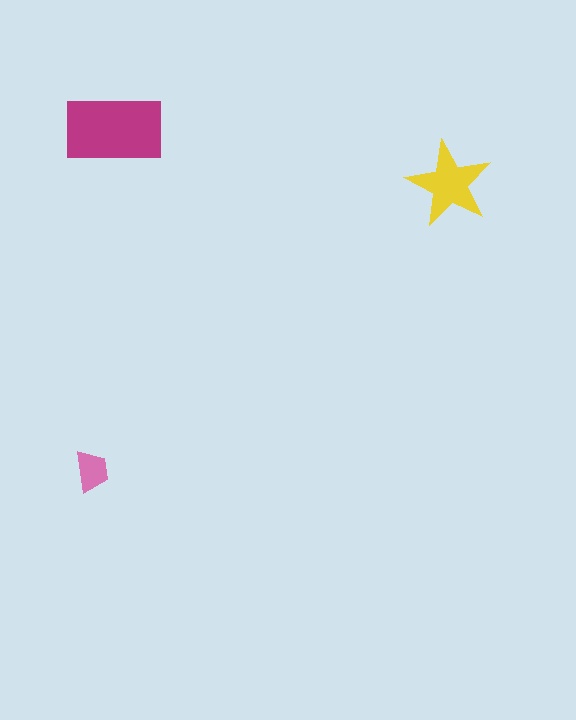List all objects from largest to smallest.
The magenta rectangle, the yellow star, the pink trapezoid.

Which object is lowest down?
The pink trapezoid is bottommost.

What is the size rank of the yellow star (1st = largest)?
2nd.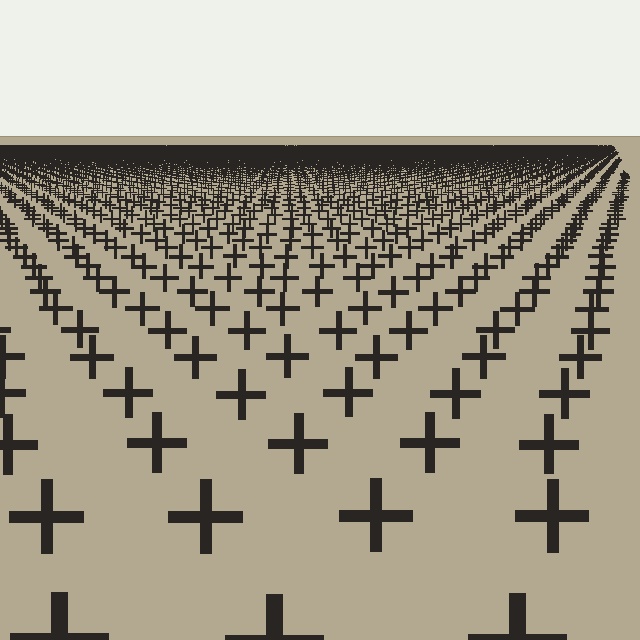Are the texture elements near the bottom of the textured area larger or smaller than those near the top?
Larger. Near the bottom, elements are closer to the viewer and appear at a bigger on-screen size.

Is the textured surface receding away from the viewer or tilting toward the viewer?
The surface is receding away from the viewer. Texture elements get smaller and denser toward the top.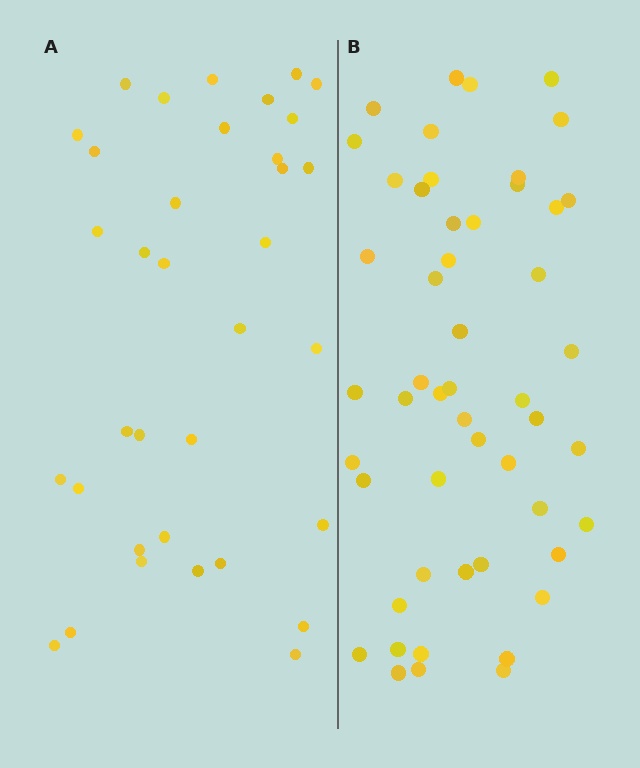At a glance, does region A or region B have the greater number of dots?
Region B (the right region) has more dots.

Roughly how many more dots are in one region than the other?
Region B has approximately 15 more dots than region A.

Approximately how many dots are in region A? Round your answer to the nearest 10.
About 40 dots. (The exact count is 35, which rounds to 40.)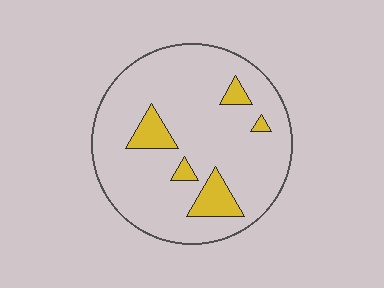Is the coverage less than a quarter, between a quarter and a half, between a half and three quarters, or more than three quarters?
Less than a quarter.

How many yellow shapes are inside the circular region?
5.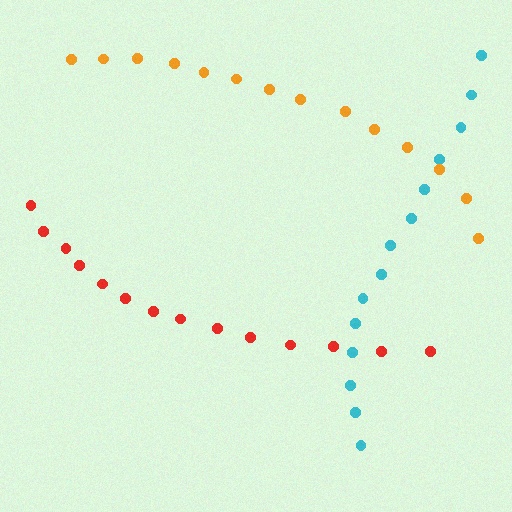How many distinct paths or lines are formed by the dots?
There are 3 distinct paths.